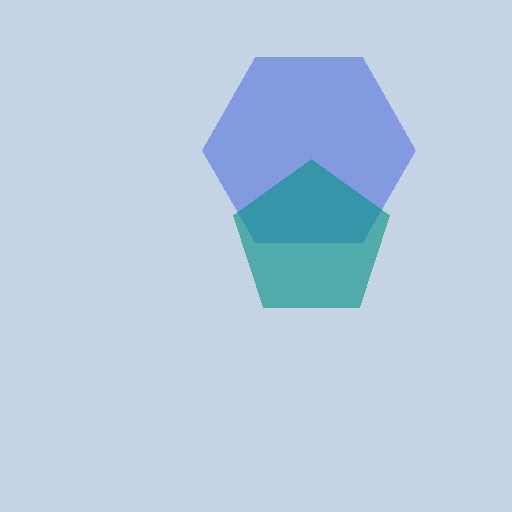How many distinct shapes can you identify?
There are 2 distinct shapes: a blue hexagon, a teal pentagon.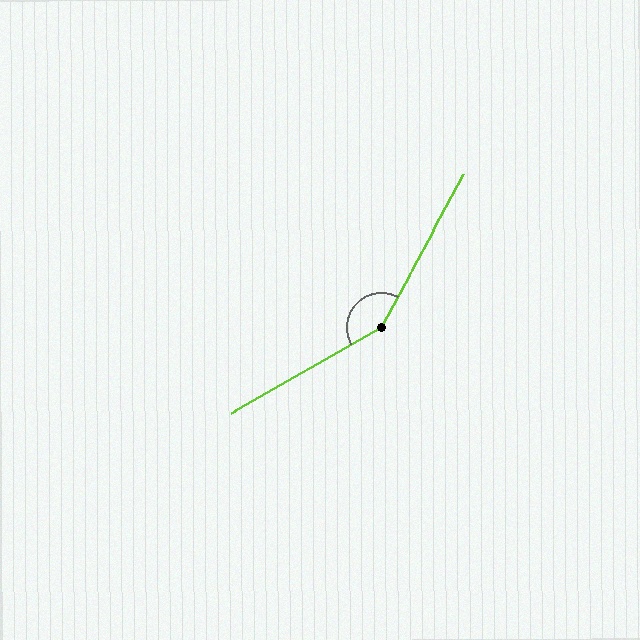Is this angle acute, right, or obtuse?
It is obtuse.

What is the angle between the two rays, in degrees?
Approximately 148 degrees.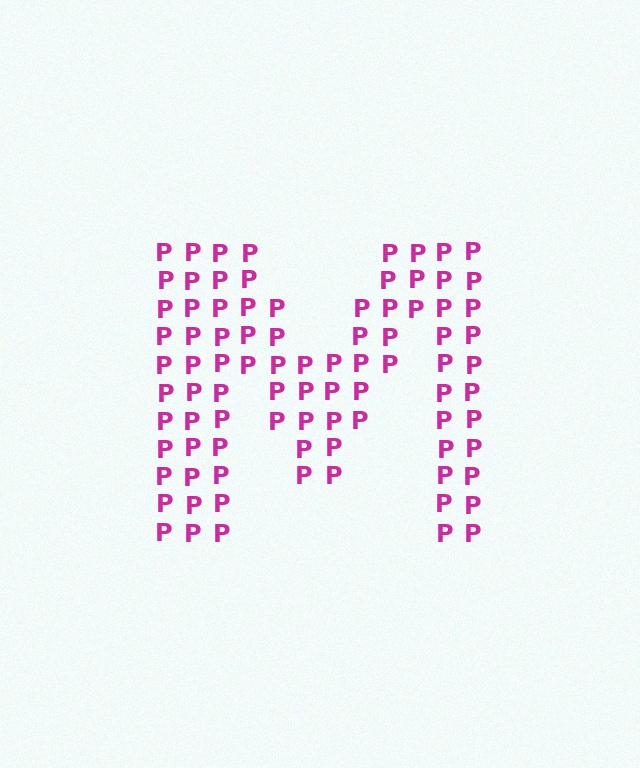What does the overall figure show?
The overall figure shows the letter M.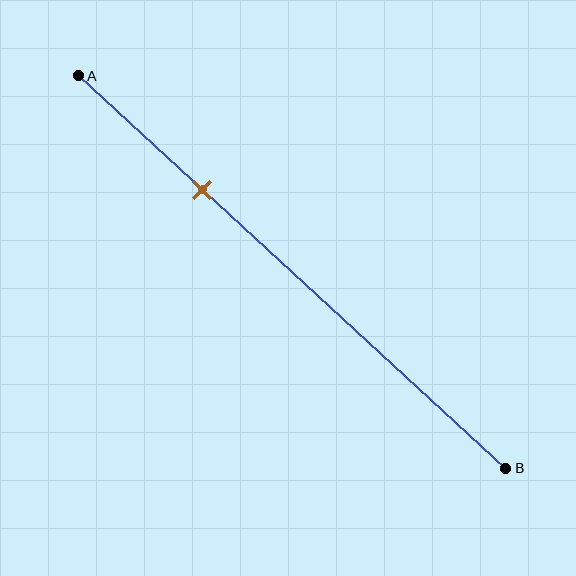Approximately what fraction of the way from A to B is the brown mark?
The brown mark is approximately 30% of the way from A to B.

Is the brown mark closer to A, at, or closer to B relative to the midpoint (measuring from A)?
The brown mark is closer to point A than the midpoint of segment AB.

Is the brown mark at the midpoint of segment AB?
No, the mark is at about 30% from A, not at the 50% midpoint.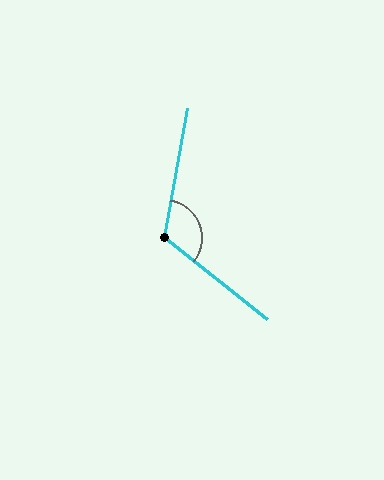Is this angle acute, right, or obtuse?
It is obtuse.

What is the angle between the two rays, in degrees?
Approximately 118 degrees.